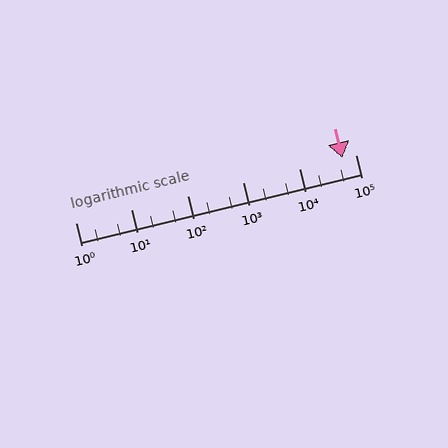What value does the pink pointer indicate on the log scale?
The pointer indicates approximately 58000.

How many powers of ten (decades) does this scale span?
The scale spans 5 decades, from 1 to 100000.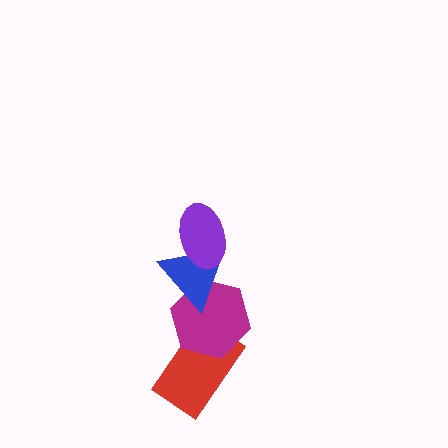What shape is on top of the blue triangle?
The purple ellipse is on top of the blue triangle.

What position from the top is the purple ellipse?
The purple ellipse is 1st from the top.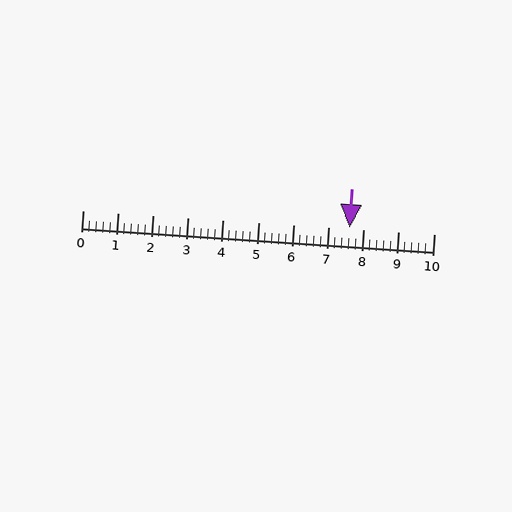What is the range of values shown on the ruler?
The ruler shows values from 0 to 10.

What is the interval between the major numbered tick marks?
The major tick marks are spaced 1 units apart.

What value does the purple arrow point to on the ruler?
The purple arrow points to approximately 7.6.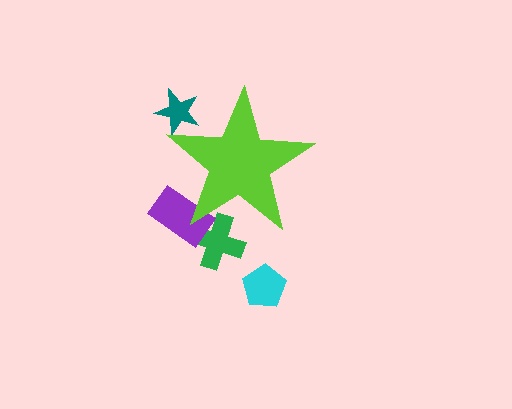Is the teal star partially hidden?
Yes, the teal star is partially hidden behind the lime star.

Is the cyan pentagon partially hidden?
No, the cyan pentagon is fully visible.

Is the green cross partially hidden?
Yes, the green cross is partially hidden behind the lime star.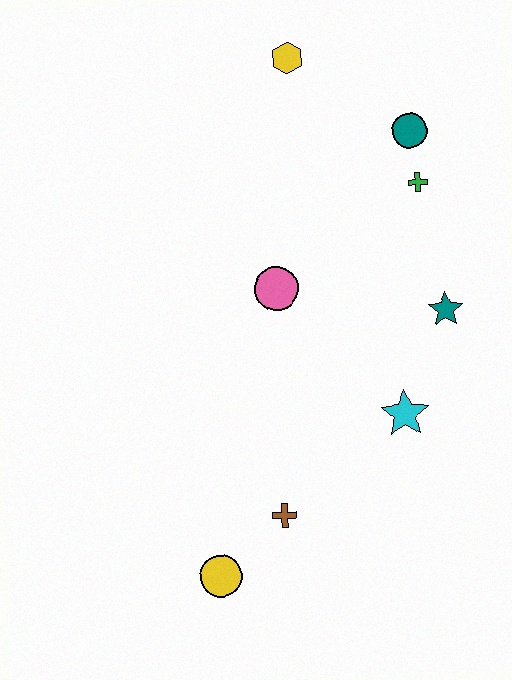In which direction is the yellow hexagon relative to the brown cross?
The yellow hexagon is above the brown cross.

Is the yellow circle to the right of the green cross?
No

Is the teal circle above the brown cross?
Yes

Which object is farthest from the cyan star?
The yellow hexagon is farthest from the cyan star.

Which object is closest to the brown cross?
The yellow circle is closest to the brown cross.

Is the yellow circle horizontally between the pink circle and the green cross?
No